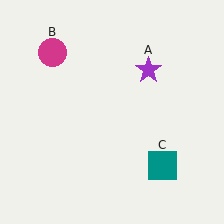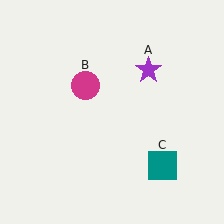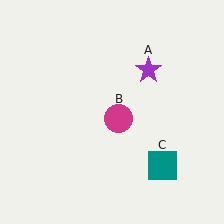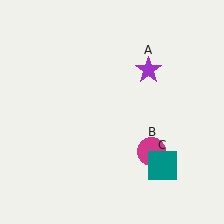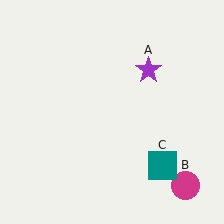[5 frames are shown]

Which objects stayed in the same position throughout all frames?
Purple star (object A) and teal square (object C) remained stationary.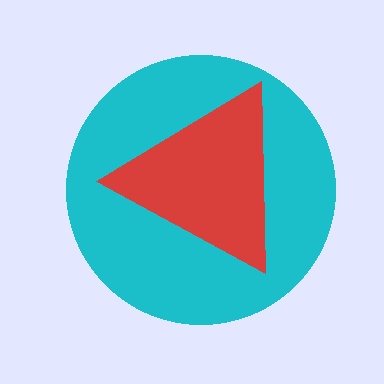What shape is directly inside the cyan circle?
The red triangle.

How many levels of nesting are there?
2.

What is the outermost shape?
The cyan circle.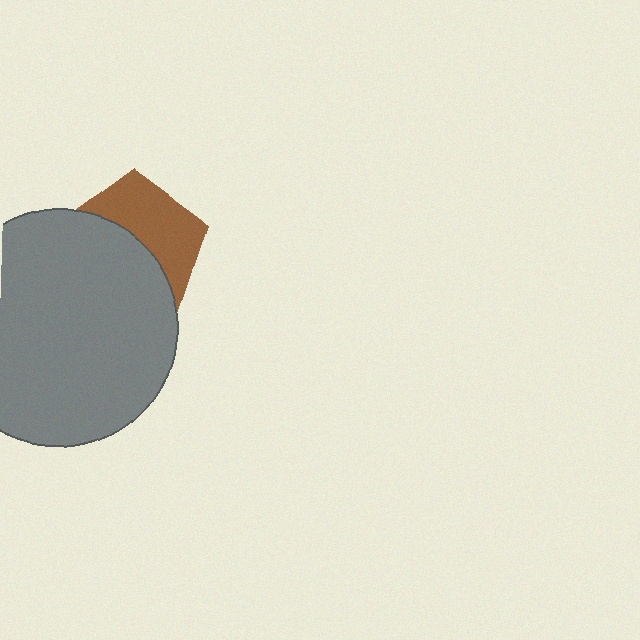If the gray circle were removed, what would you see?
You would see the complete brown pentagon.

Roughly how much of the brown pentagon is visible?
About half of it is visible (roughly 45%).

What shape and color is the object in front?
The object in front is a gray circle.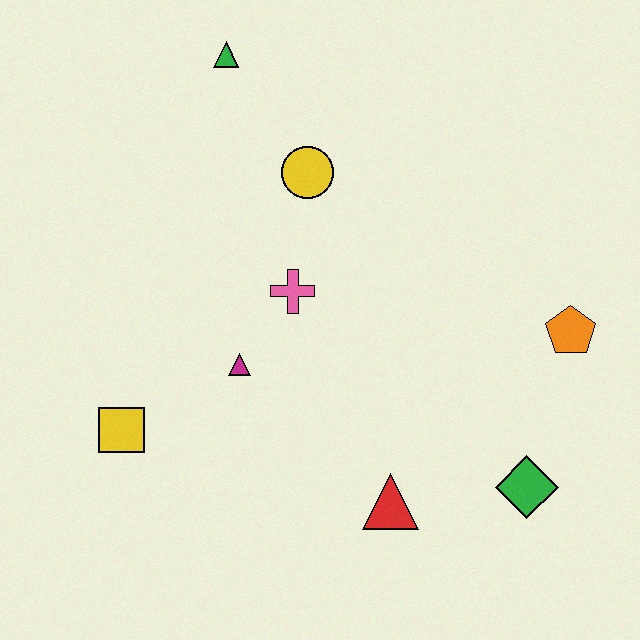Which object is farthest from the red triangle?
The green triangle is farthest from the red triangle.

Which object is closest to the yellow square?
The magenta triangle is closest to the yellow square.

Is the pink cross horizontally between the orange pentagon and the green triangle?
Yes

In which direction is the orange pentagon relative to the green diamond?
The orange pentagon is above the green diamond.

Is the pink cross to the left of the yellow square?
No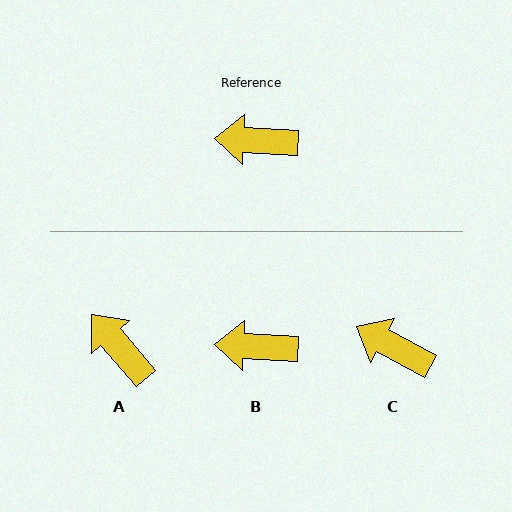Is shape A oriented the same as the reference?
No, it is off by about 46 degrees.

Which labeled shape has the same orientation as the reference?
B.